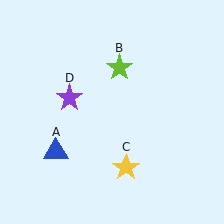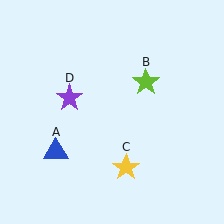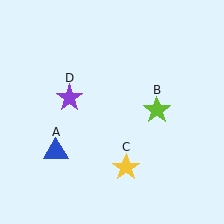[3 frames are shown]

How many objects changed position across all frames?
1 object changed position: lime star (object B).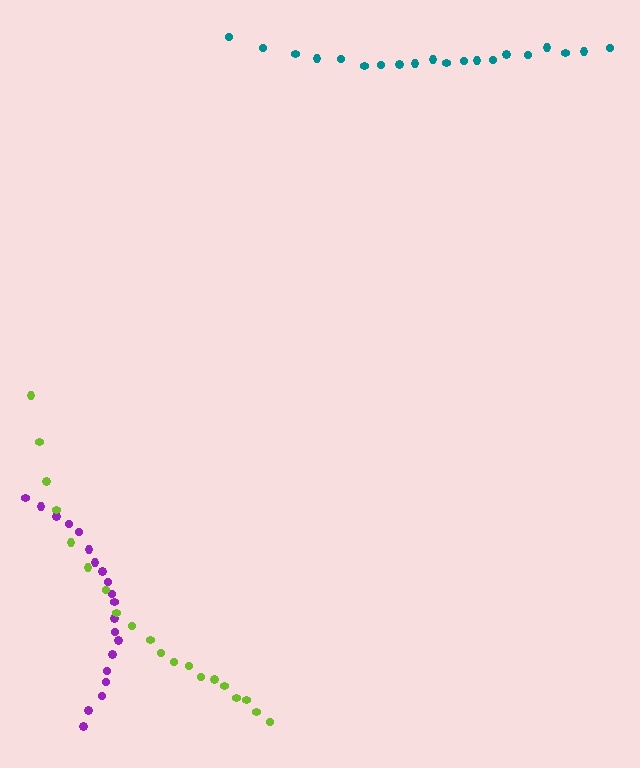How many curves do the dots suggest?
There are 3 distinct paths.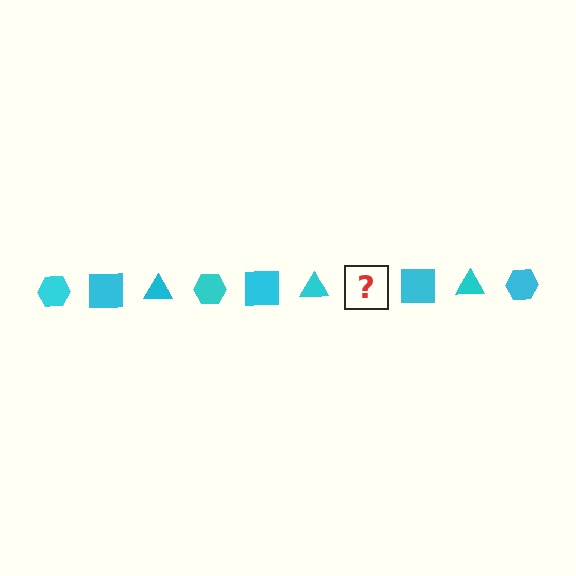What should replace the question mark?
The question mark should be replaced with a cyan hexagon.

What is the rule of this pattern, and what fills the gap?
The rule is that the pattern cycles through hexagon, square, triangle shapes in cyan. The gap should be filled with a cyan hexagon.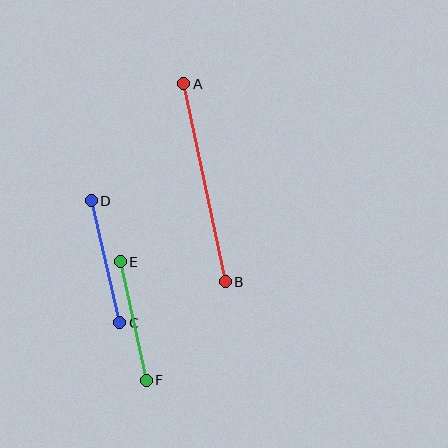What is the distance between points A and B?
The distance is approximately 203 pixels.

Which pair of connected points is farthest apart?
Points A and B are farthest apart.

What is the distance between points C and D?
The distance is approximately 125 pixels.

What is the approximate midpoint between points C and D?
The midpoint is at approximately (105, 262) pixels.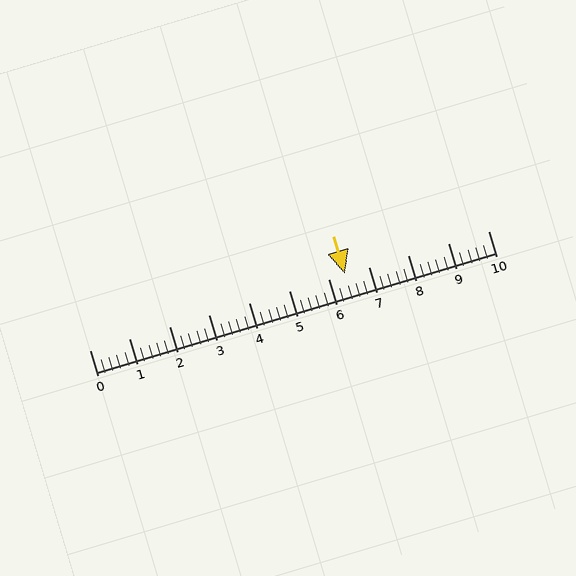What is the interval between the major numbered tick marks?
The major tick marks are spaced 1 units apart.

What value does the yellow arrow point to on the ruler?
The yellow arrow points to approximately 6.4.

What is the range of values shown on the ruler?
The ruler shows values from 0 to 10.